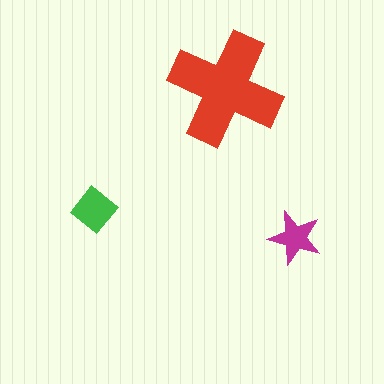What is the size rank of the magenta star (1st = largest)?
3rd.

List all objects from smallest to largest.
The magenta star, the green diamond, the red cross.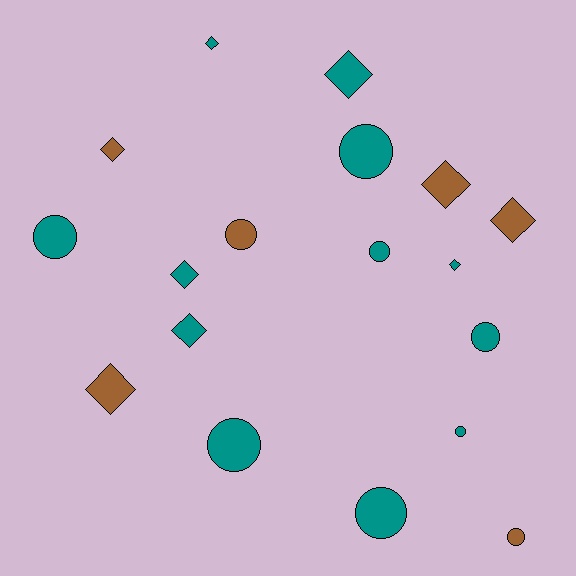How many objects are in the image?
There are 18 objects.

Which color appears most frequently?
Teal, with 12 objects.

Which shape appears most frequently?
Diamond, with 9 objects.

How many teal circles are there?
There are 7 teal circles.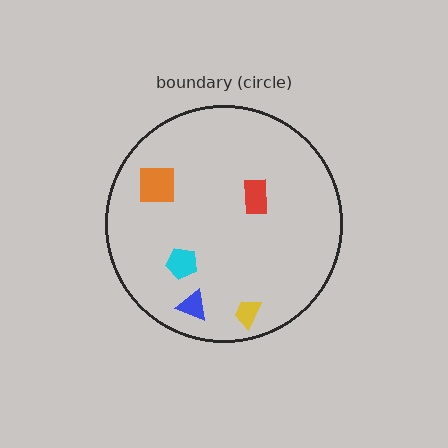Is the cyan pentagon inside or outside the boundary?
Inside.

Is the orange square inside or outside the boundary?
Inside.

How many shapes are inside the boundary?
5 inside, 0 outside.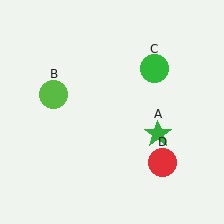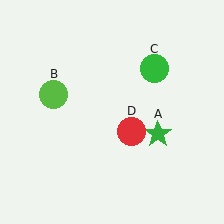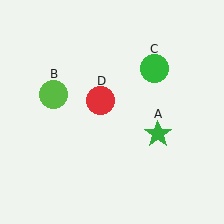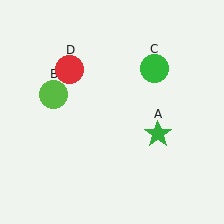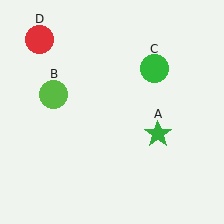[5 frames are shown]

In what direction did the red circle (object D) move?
The red circle (object D) moved up and to the left.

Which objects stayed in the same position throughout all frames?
Green star (object A) and lime circle (object B) and green circle (object C) remained stationary.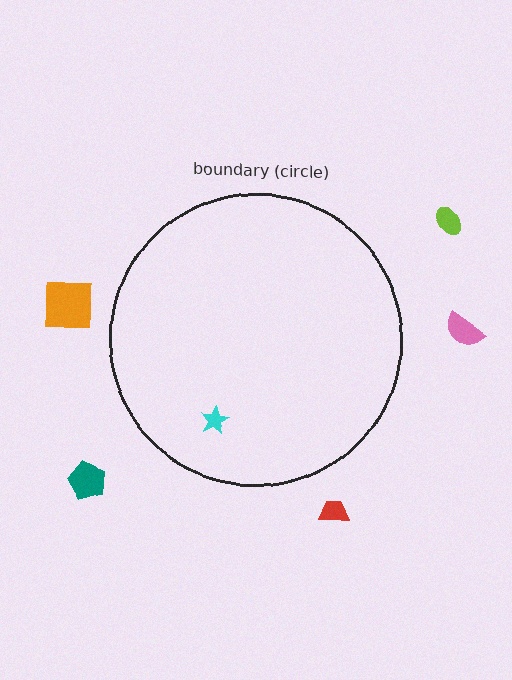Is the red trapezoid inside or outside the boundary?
Outside.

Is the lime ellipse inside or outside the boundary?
Outside.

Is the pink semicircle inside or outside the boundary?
Outside.